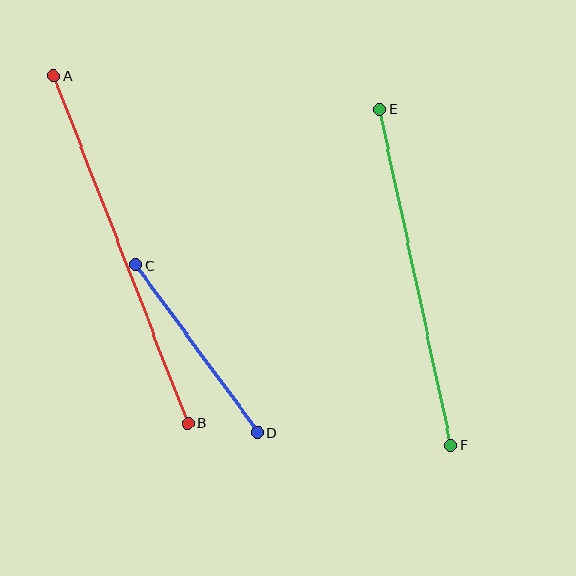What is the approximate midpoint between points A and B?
The midpoint is at approximately (121, 249) pixels.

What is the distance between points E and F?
The distance is approximately 343 pixels.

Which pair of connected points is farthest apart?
Points A and B are farthest apart.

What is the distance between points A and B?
The distance is approximately 372 pixels.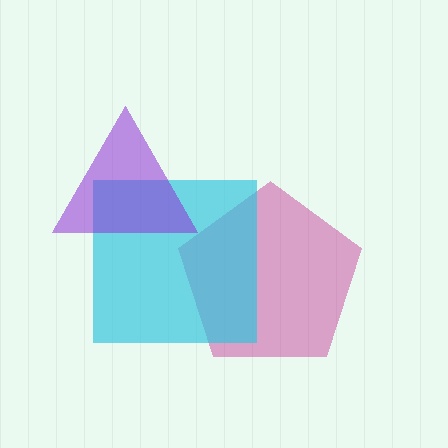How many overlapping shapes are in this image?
There are 3 overlapping shapes in the image.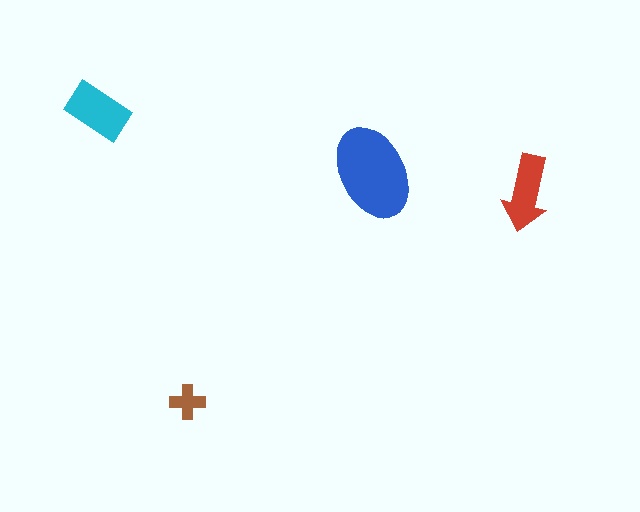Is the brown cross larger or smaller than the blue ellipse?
Smaller.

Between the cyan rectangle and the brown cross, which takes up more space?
The cyan rectangle.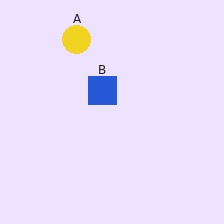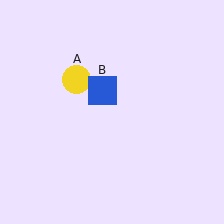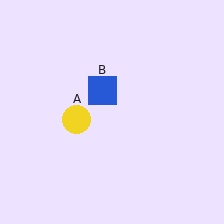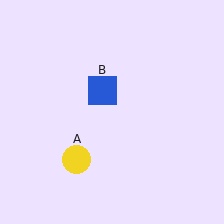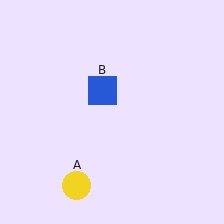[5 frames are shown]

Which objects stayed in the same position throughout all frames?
Blue square (object B) remained stationary.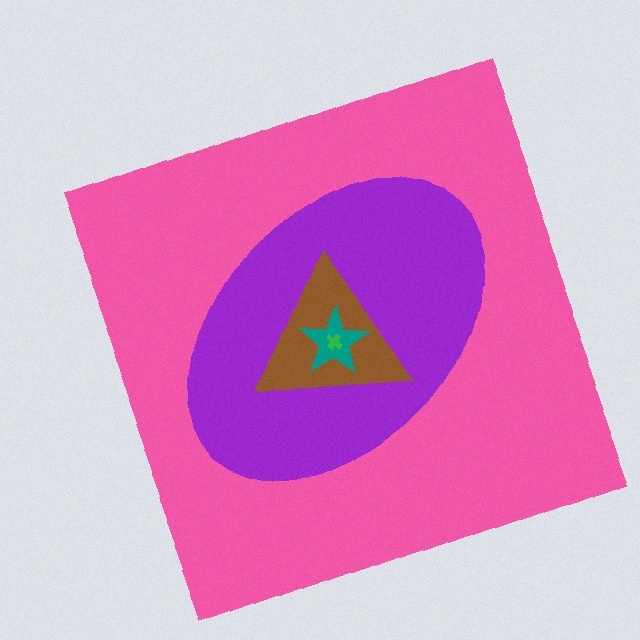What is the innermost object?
The green cross.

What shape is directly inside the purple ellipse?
The brown triangle.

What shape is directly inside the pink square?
The purple ellipse.